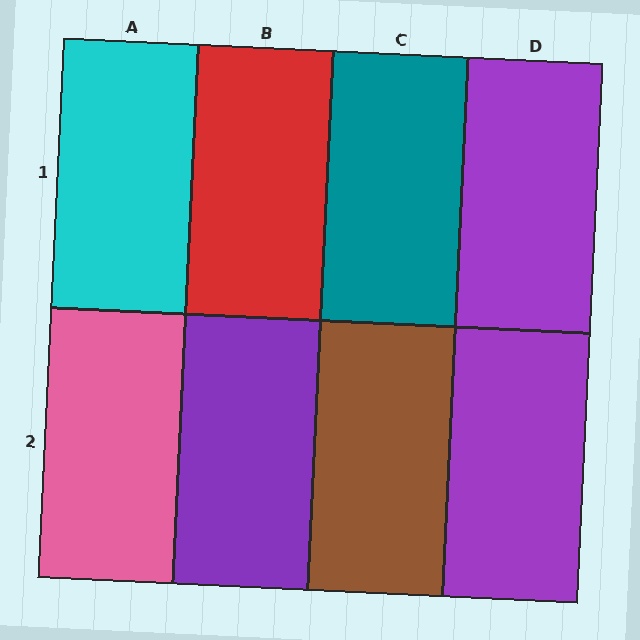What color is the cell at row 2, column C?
Brown.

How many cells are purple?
3 cells are purple.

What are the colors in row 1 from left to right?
Cyan, red, teal, purple.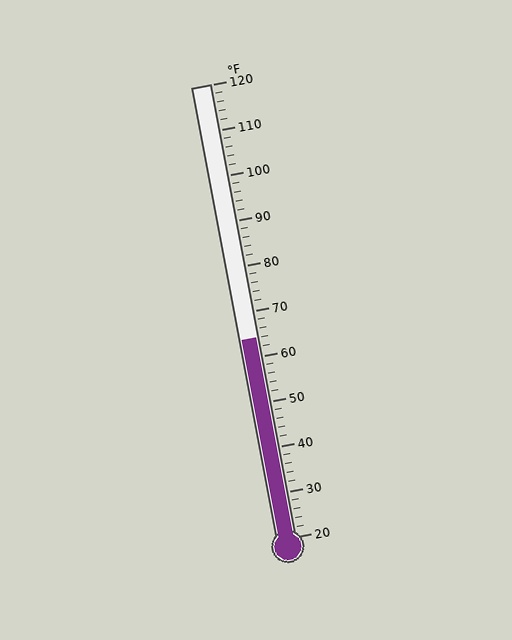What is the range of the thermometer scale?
The thermometer scale ranges from 20°F to 120°F.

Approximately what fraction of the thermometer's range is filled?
The thermometer is filled to approximately 45% of its range.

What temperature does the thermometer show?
The thermometer shows approximately 64°F.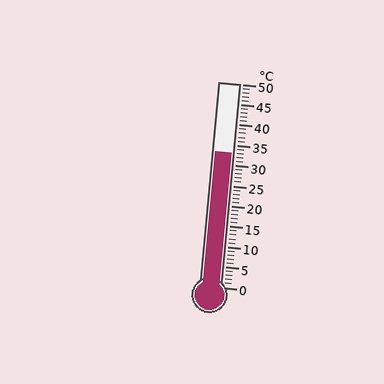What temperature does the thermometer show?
The thermometer shows approximately 33°C.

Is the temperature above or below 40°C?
The temperature is below 40°C.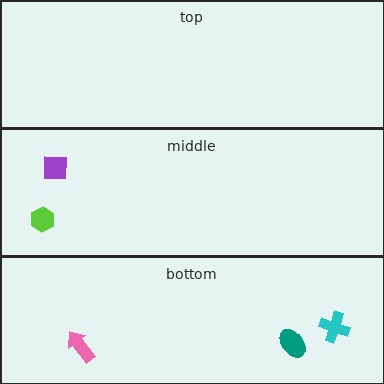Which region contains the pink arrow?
The bottom region.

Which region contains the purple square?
The middle region.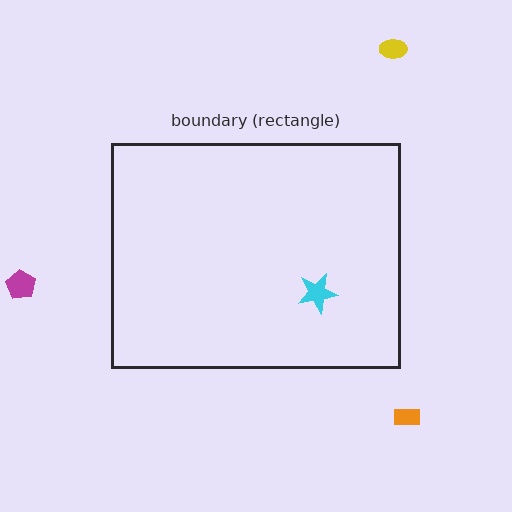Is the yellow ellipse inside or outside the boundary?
Outside.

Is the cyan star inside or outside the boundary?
Inside.